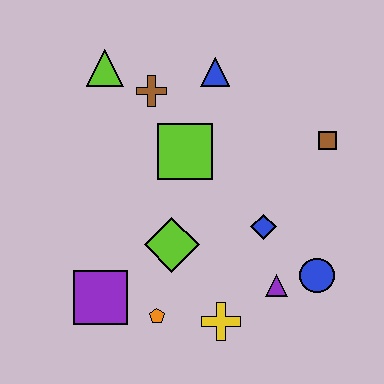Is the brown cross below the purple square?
No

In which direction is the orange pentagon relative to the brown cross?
The orange pentagon is below the brown cross.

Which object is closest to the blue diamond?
The purple triangle is closest to the blue diamond.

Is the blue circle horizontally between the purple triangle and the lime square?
No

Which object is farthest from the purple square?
The brown square is farthest from the purple square.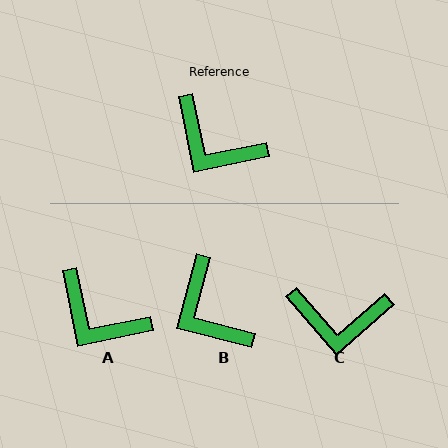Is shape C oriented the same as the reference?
No, it is off by about 30 degrees.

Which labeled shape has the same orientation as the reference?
A.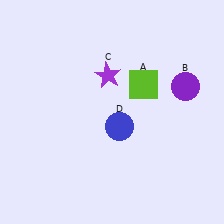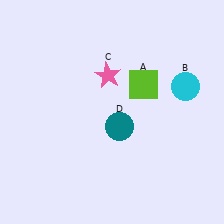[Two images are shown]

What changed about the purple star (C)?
In Image 1, C is purple. In Image 2, it changed to pink.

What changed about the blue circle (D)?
In Image 1, D is blue. In Image 2, it changed to teal.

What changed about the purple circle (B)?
In Image 1, B is purple. In Image 2, it changed to cyan.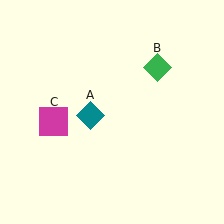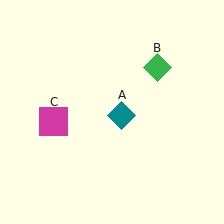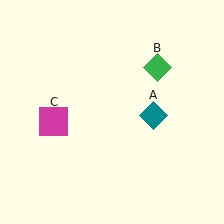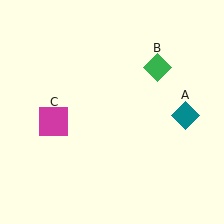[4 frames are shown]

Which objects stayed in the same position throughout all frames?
Green diamond (object B) and magenta square (object C) remained stationary.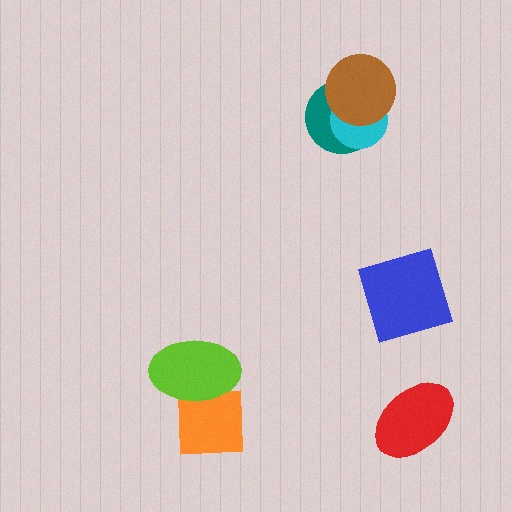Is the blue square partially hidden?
No, no other shape covers it.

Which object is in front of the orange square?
The lime ellipse is in front of the orange square.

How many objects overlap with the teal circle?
2 objects overlap with the teal circle.